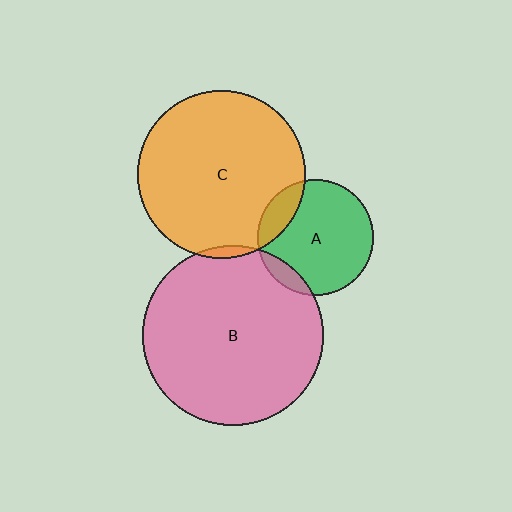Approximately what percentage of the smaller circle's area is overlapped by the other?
Approximately 10%.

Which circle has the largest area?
Circle B (pink).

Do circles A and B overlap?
Yes.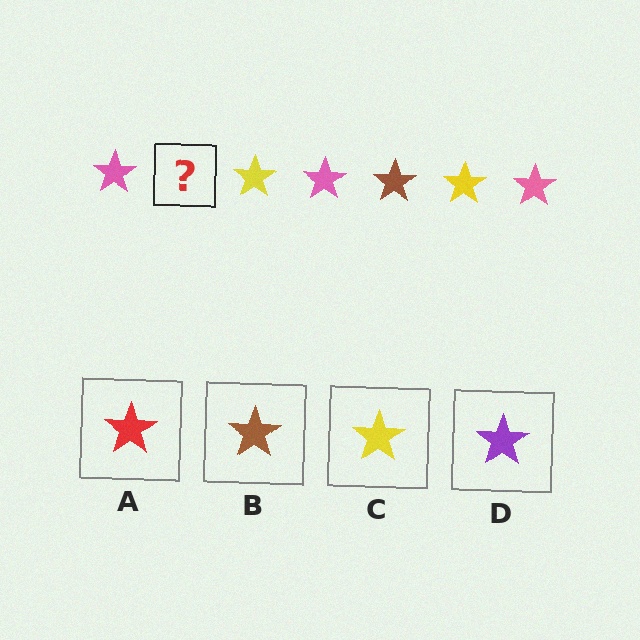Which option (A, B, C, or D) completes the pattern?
B.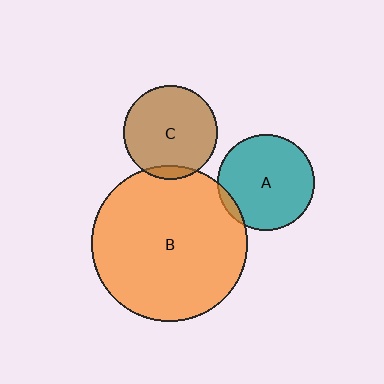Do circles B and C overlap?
Yes.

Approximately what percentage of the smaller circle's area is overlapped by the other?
Approximately 5%.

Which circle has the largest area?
Circle B (orange).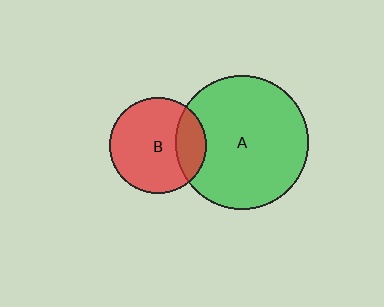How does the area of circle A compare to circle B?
Approximately 1.9 times.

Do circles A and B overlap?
Yes.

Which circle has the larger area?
Circle A (green).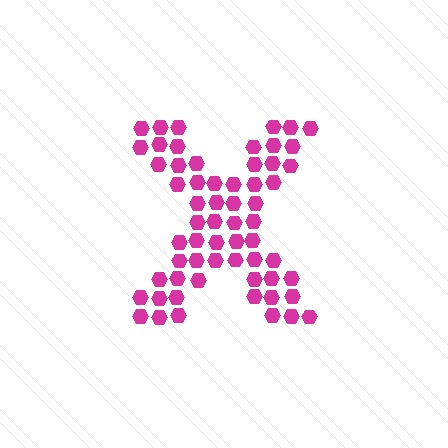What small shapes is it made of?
It is made of small hexagons.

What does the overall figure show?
The overall figure shows the letter X.